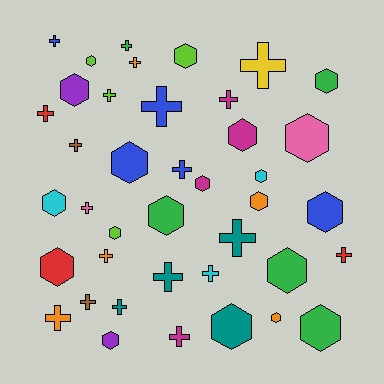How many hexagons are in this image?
There are 20 hexagons.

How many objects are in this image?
There are 40 objects.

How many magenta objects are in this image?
There are 4 magenta objects.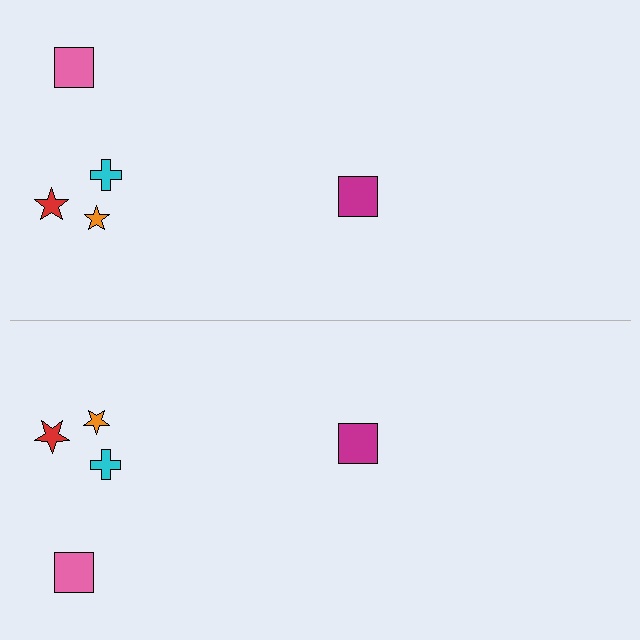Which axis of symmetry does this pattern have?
The pattern has a horizontal axis of symmetry running through the center of the image.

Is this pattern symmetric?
Yes, this pattern has bilateral (reflection) symmetry.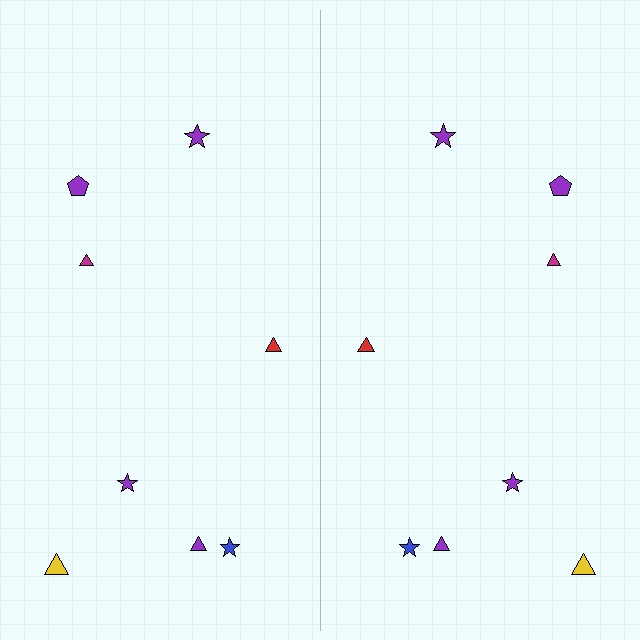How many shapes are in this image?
There are 16 shapes in this image.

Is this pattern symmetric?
Yes, this pattern has bilateral (reflection) symmetry.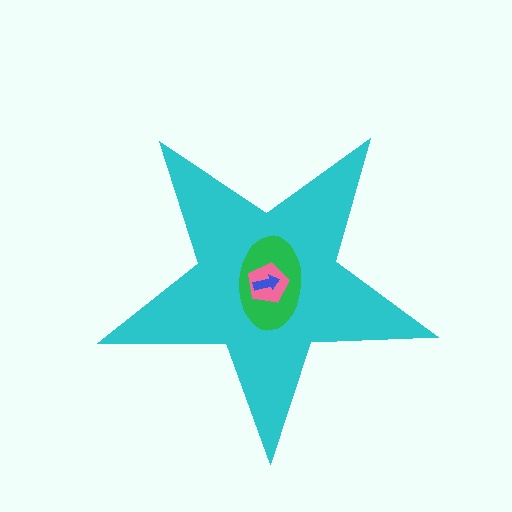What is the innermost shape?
The blue arrow.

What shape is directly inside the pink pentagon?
The blue arrow.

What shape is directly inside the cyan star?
The green ellipse.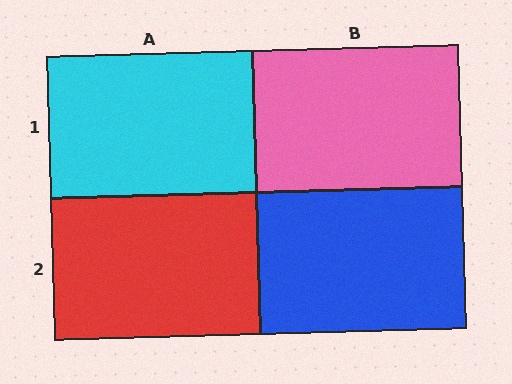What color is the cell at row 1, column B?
Pink.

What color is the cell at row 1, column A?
Cyan.